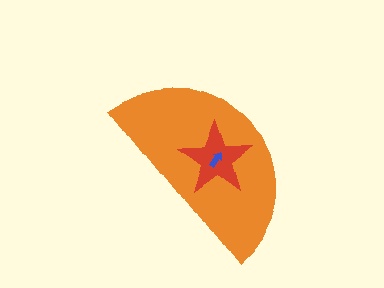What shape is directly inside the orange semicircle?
The red star.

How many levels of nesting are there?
3.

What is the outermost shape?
The orange semicircle.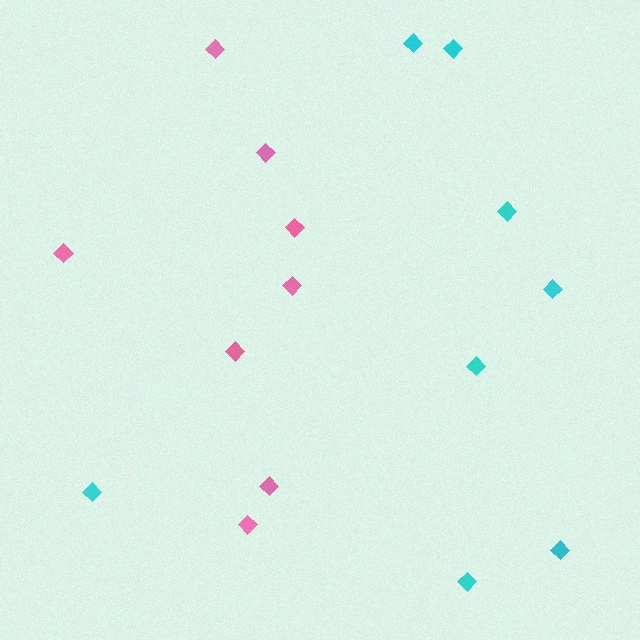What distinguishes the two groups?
There are 2 groups: one group of pink diamonds (8) and one group of cyan diamonds (8).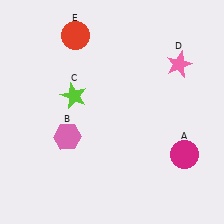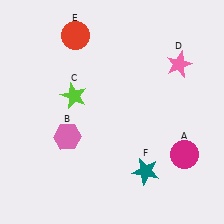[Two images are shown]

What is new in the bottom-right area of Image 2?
A teal star (F) was added in the bottom-right area of Image 2.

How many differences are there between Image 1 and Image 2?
There is 1 difference between the two images.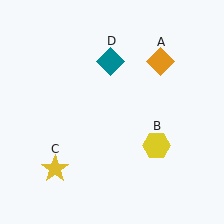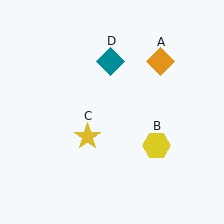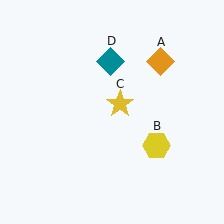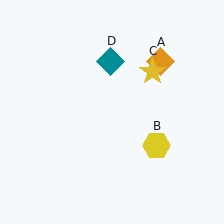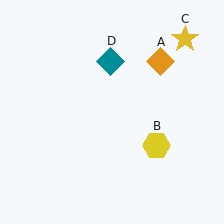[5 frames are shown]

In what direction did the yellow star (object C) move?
The yellow star (object C) moved up and to the right.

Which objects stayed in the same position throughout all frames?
Orange diamond (object A) and yellow hexagon (object B) and teal diamond (object D) remained stationary.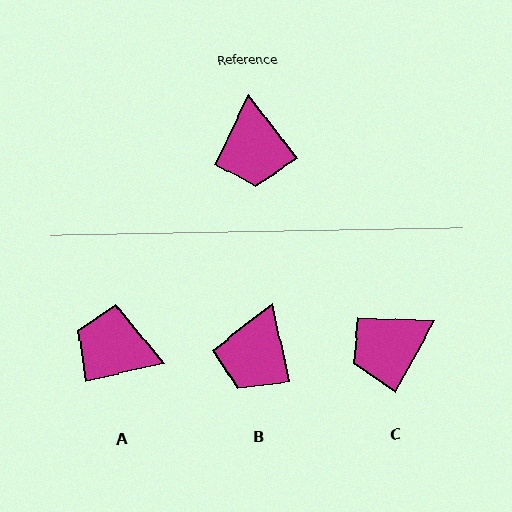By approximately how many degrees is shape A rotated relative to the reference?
Approximately 115 degrees clockwise.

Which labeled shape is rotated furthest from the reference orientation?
A, about 115 degrees away.